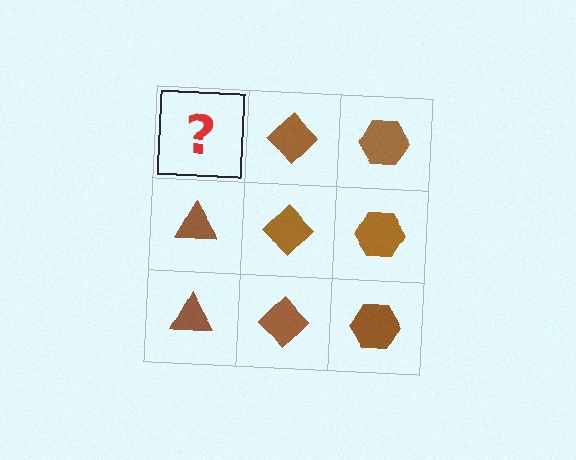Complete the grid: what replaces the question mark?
The question mark should be replaced with a brown triangle.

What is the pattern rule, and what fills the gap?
The rule is that each column has a consistent shape. The gap should be filled with a brown triangle.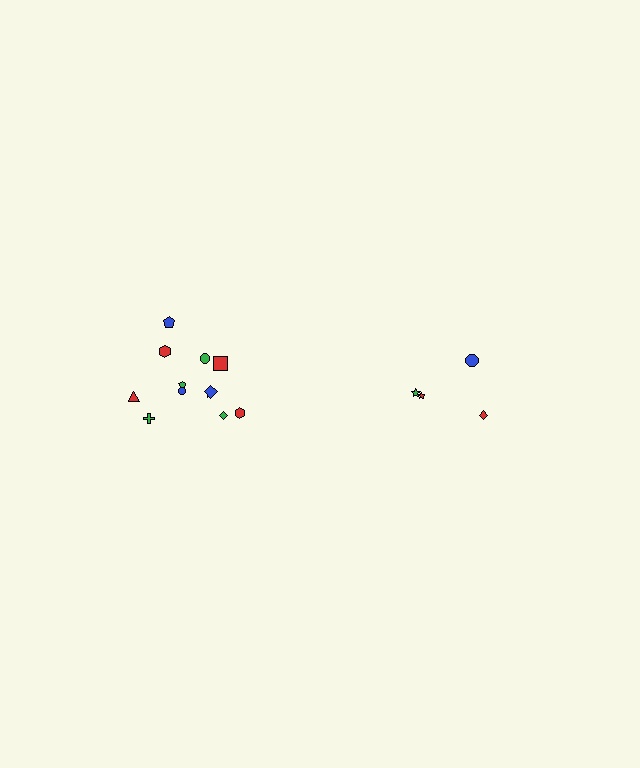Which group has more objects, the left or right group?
The left group.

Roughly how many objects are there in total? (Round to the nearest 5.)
Roughly 15 objects in total.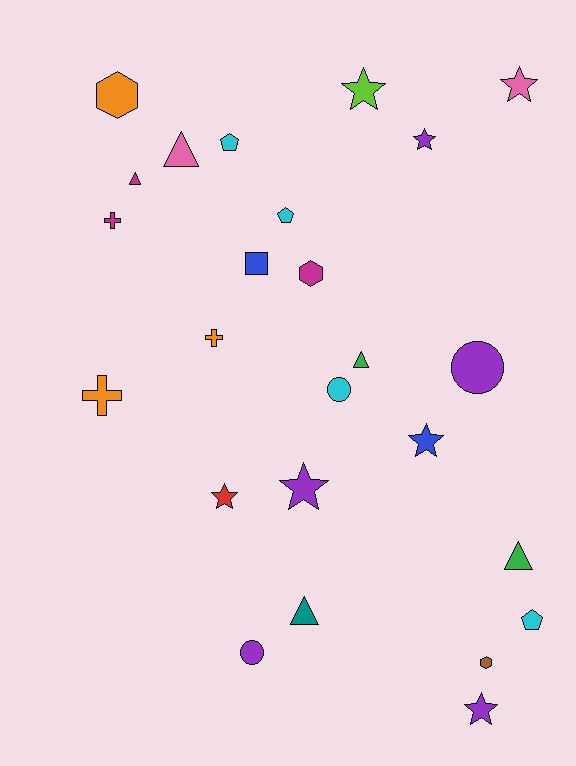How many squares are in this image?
There is 1 square.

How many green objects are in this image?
There are 2 green objects.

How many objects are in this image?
There are 25 objects.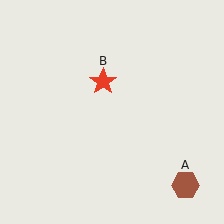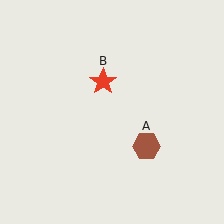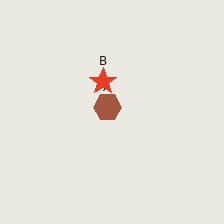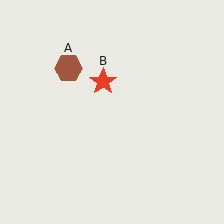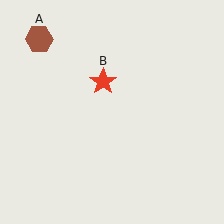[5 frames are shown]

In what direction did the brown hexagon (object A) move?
The brown hexagon (object A) moved up and to the left.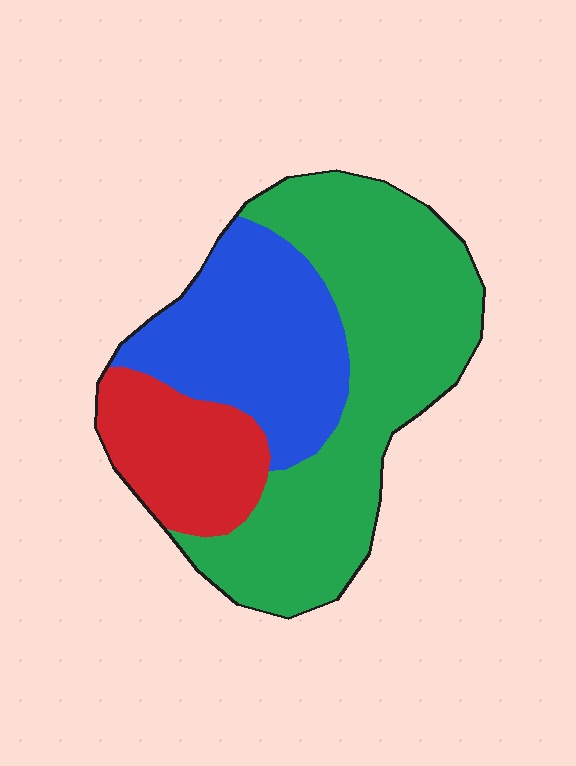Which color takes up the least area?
Red, at roughly 20%.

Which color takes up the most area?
Green, at roughly 50%.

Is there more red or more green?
Green.